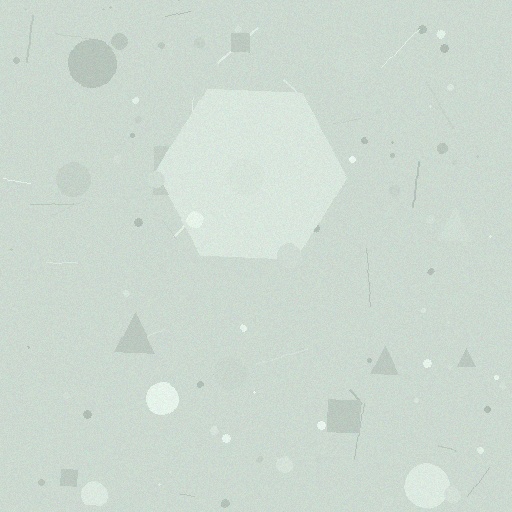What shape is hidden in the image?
A hexagon is hidden in the image.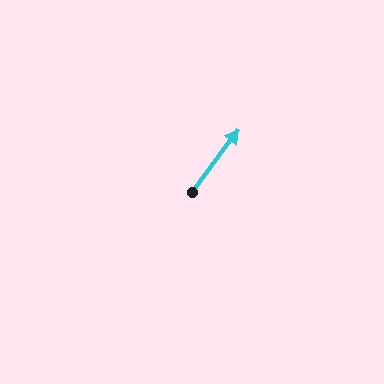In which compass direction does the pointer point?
Northeast.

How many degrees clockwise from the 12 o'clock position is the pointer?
Approximately 37 degrees.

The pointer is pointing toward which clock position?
Roughly 1 o'clock.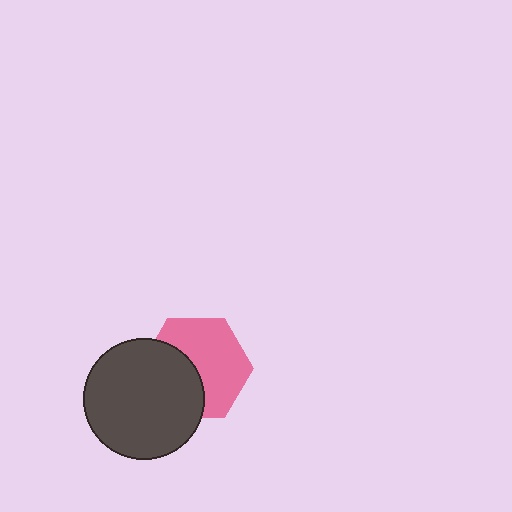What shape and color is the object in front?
The object in front is a dark gray circle.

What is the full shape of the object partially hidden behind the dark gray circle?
The partially hidden object is a pink hexagon.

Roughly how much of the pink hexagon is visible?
About half of it is visible (roughly 59%).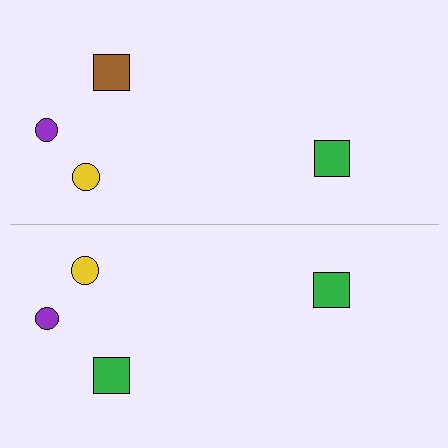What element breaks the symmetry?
The green square on the bottom side breaks the symmetry — its mirror counterpart is brown.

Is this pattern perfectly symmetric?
No, the pattern is not perfectly symmetric. The green square on the bottom side breaks the symmetry — its mirror counterpart is brown.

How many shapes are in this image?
There are 8 shapes in this image.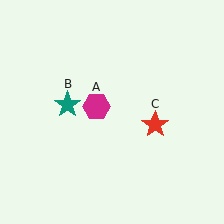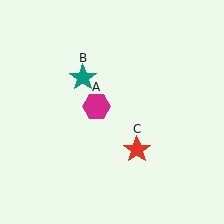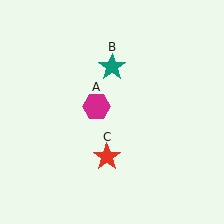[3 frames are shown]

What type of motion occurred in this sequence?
The teal star (object B), red star (object C) rotated clockwise around the center of the scene.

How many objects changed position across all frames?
2 objects changed position: teal star (object B), red star (object C).